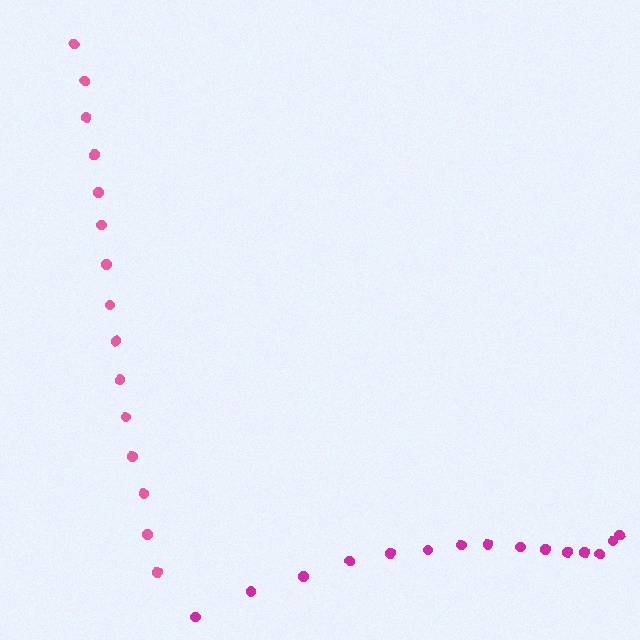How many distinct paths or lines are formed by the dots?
There are 2 distinct paths.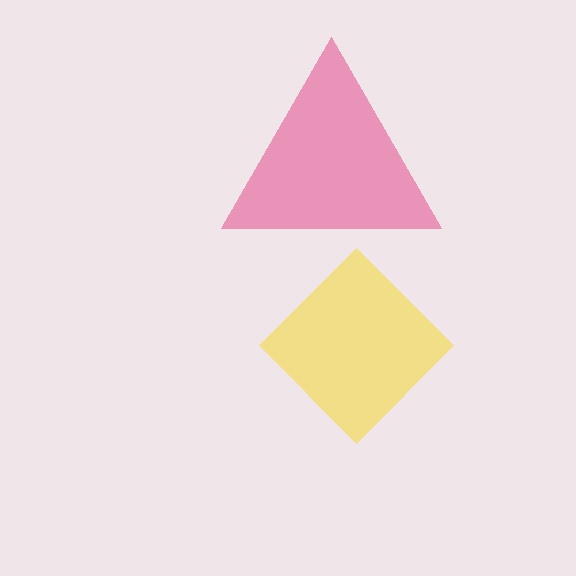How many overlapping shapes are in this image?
There are 2 overlapping shapes in the image.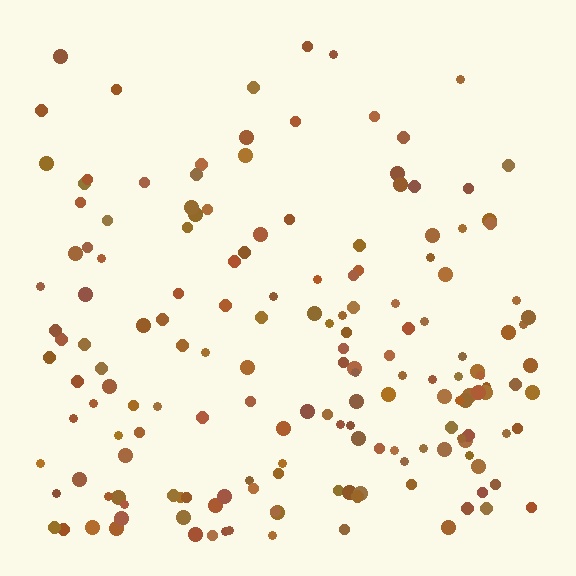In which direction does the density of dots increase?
From top to bottom, with the bottom side densest.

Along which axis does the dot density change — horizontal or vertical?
Vertical.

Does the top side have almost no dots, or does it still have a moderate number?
Still a moderate number, just noticeably fewer than the bottom.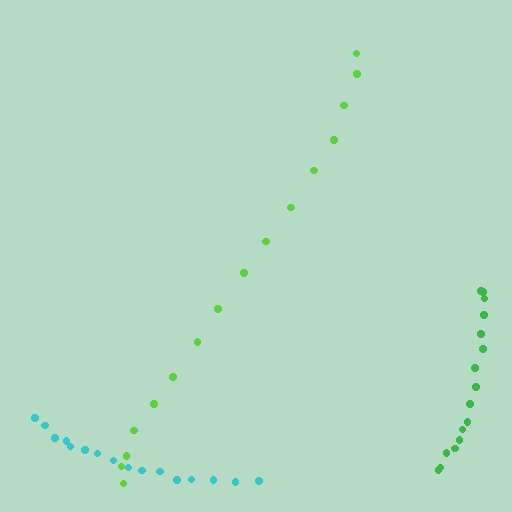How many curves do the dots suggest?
There are 3 distinct paths.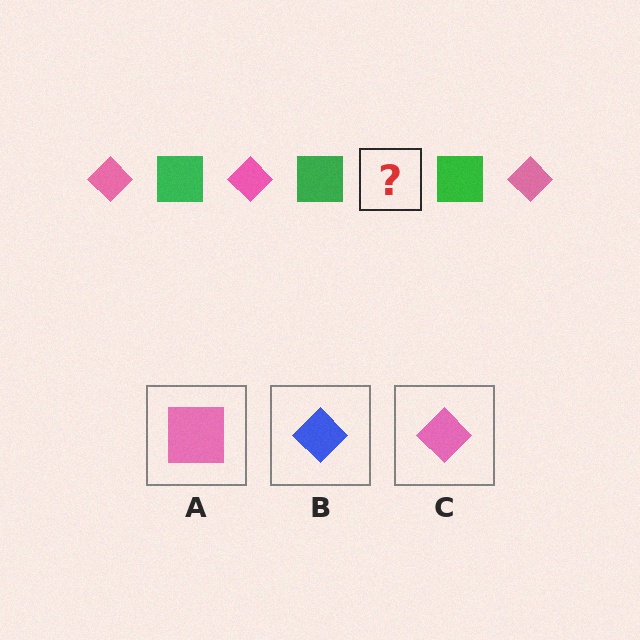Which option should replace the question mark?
Option C.